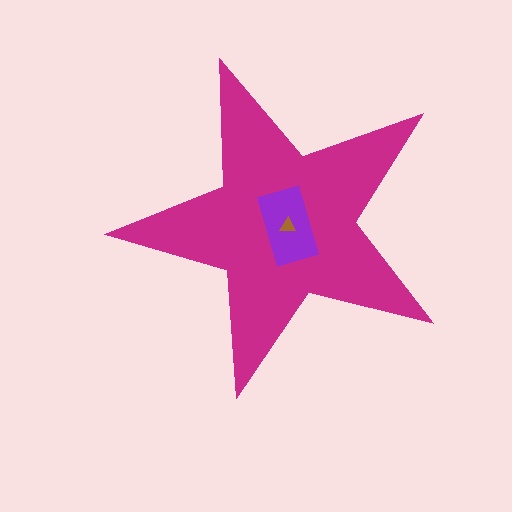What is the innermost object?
The brown triangle.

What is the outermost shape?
The magenta star.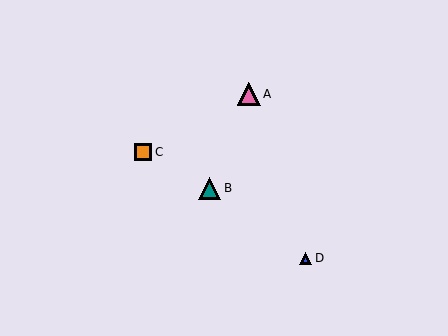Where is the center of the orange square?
The center of the orange square is at (143, 152).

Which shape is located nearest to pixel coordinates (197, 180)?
The teal triangle (labeled B) at (210, 189) is nearest to that location.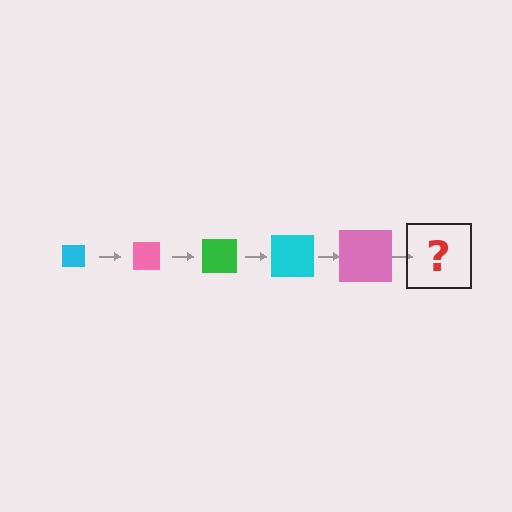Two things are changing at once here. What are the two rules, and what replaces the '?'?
The two rules are that the square grows larger each step and the color cycles through cyan, pink, and green. The '?' should be a green square, larger than the previous one.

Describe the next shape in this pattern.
It should be a green square, larger than the previous one.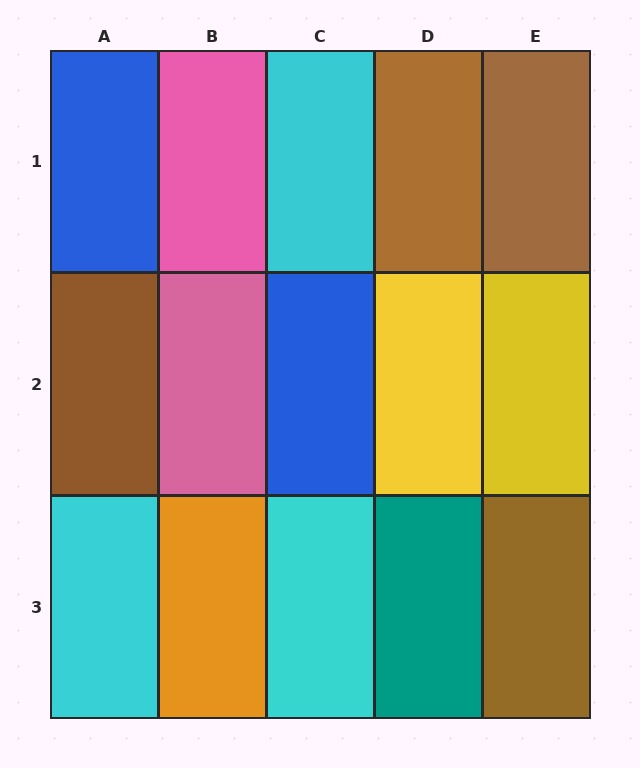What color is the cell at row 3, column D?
Teal.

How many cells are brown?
4 cells are brown.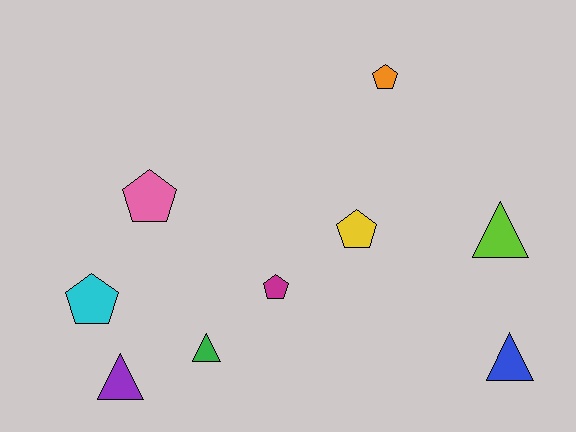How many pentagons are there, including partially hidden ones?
There are 5 pentagons.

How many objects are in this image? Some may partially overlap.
There are 9 objects.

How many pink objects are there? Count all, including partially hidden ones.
There is 1 pink object.